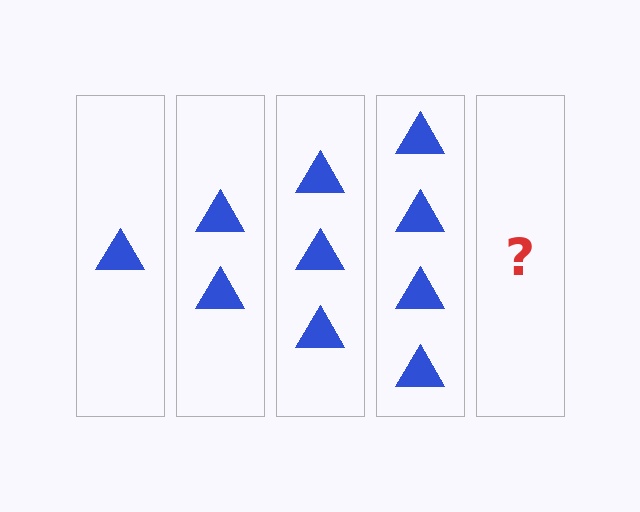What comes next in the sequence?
The next element should be 5 triangles.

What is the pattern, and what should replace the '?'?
The pattern is that each step adds one more triangle. The '?' should be 5 triangles.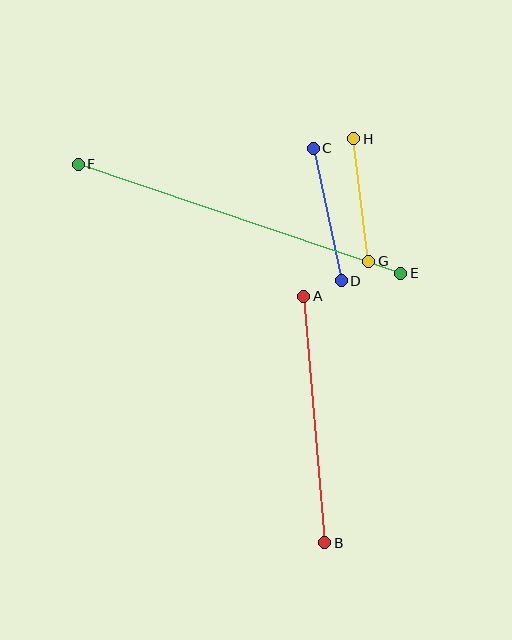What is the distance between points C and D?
The distance is approximately 136 pixels.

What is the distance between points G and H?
The distance is approximately 123 pixels.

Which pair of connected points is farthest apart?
Points E and F are farthest apart.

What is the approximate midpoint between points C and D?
The midpoint is at approximately (327, 215) pixels.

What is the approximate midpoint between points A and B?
The midpoint is at approximately (314, 419) pixels.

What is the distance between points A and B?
The distance is approximately 247 pixels.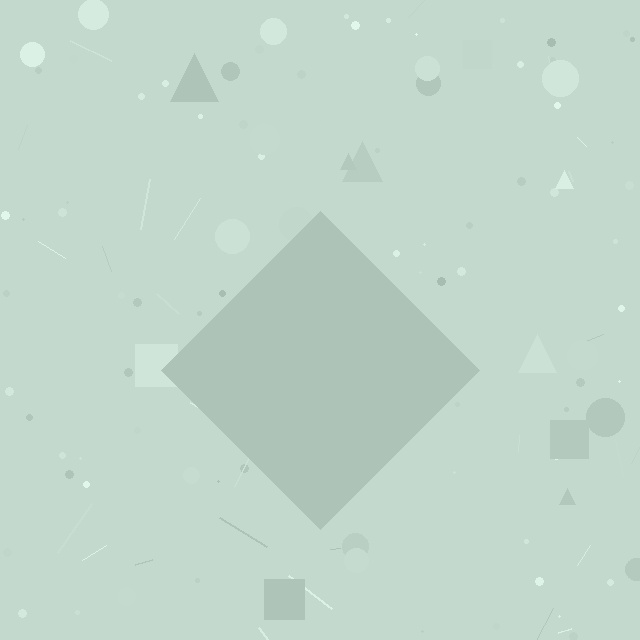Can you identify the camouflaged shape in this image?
The camouflaged shape is a diamond.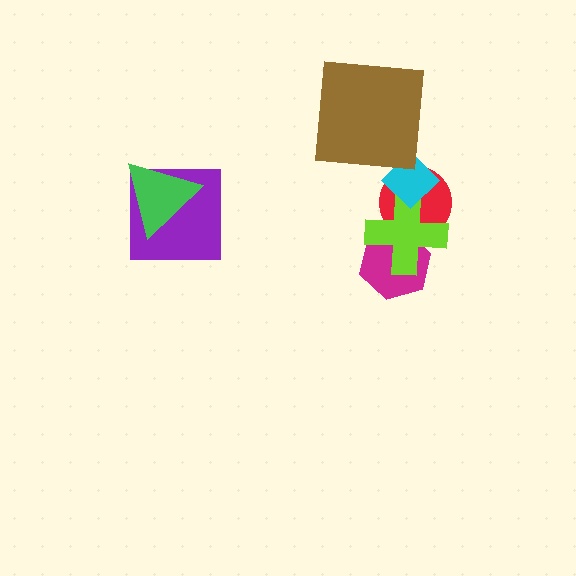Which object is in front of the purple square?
The green triangle is in front of the purple square.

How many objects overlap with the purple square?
1 object overlaps with the purple square.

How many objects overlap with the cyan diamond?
2 objects overlap with the cyan diamond.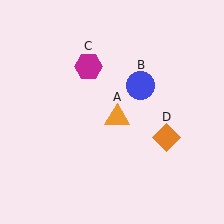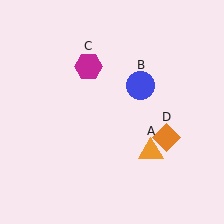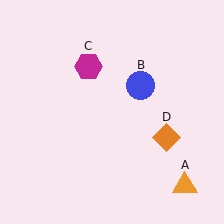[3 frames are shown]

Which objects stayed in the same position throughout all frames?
Blue circle (object B) and magenta hexagon (object C) and orange diamond (object D) remained stationary.